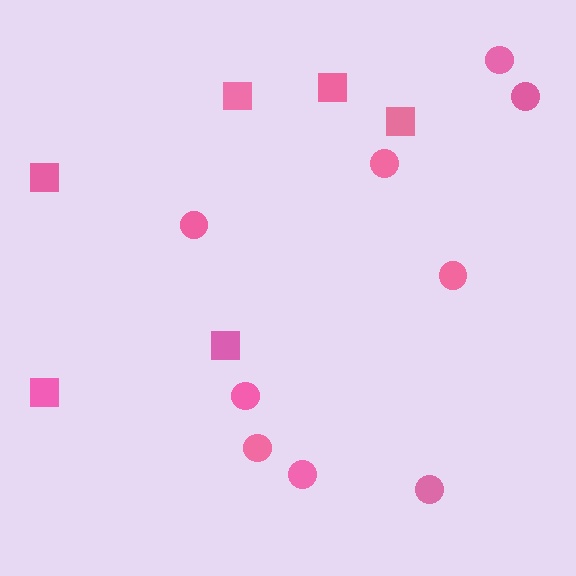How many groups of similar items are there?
There are 2 groups: one group of circles (9) and one group of squares (6).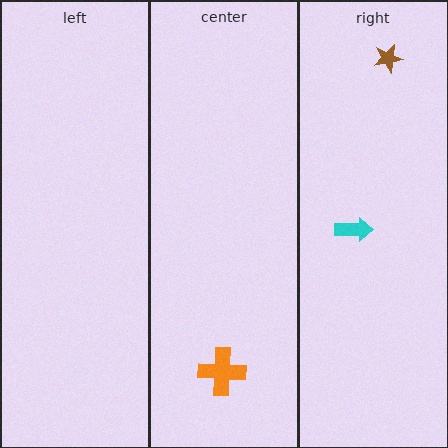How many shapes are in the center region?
1.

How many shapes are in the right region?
2.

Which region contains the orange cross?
The center region.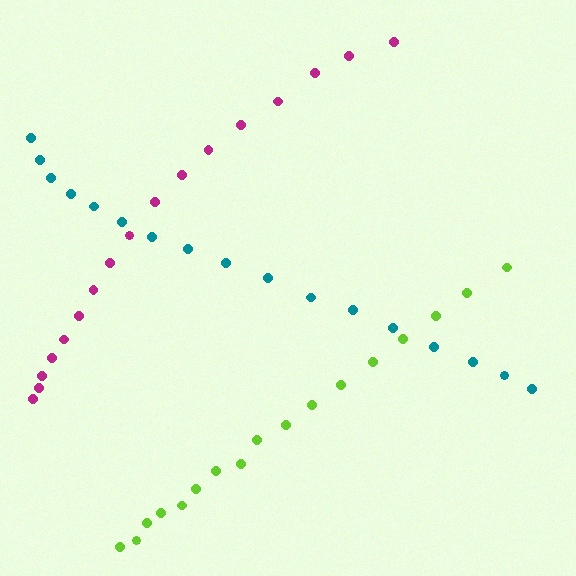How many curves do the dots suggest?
There are 3 distinct paths.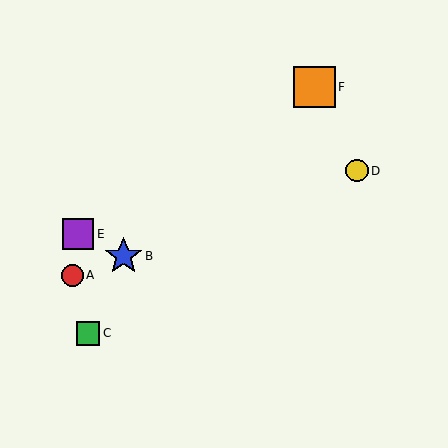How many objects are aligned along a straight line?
3 objects (A, B, D) are aligned along a straight line.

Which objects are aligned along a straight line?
Objects A, B, D are aligned along a straight line.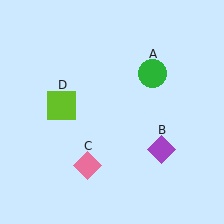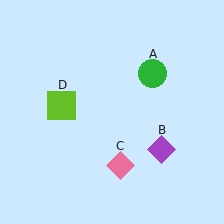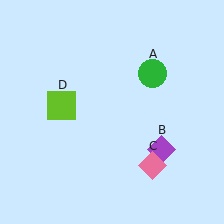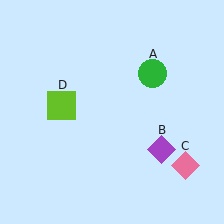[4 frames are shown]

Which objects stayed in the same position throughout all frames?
Green circle (object A) and purple diamond (object B) and lime square (object D) remained stationary.